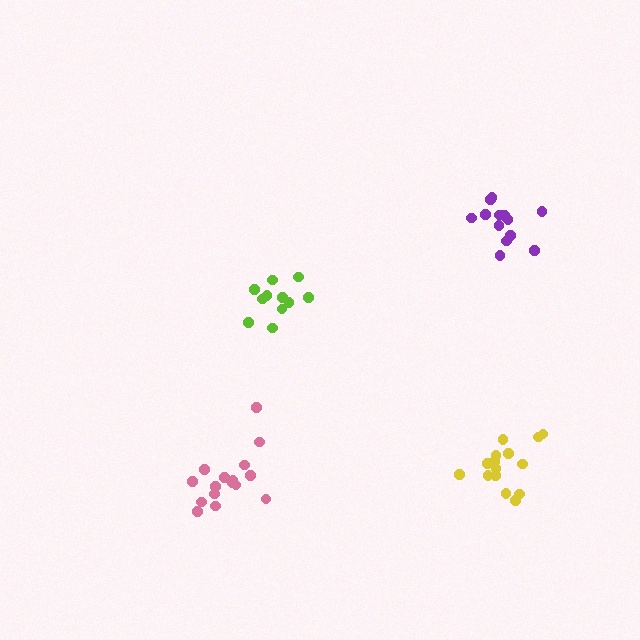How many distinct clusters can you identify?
There are 4 distinct clusters.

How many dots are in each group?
Group 1: 13 dots, Group 2: 15 dots, Group 3: 11 dots, Group 4: 16 dots (55 total).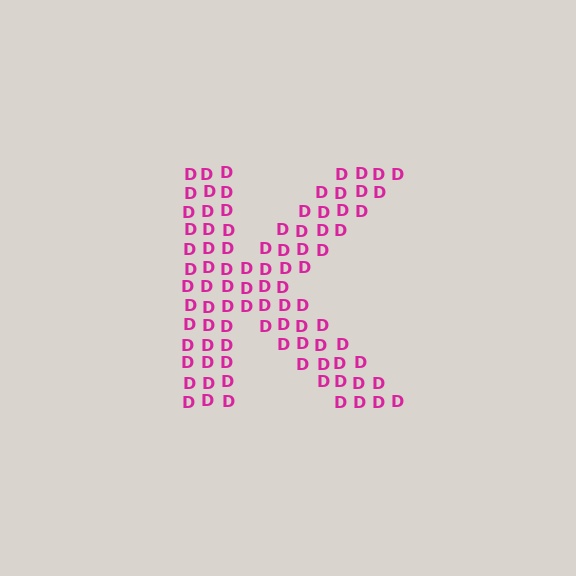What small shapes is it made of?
It is made of small letter D's.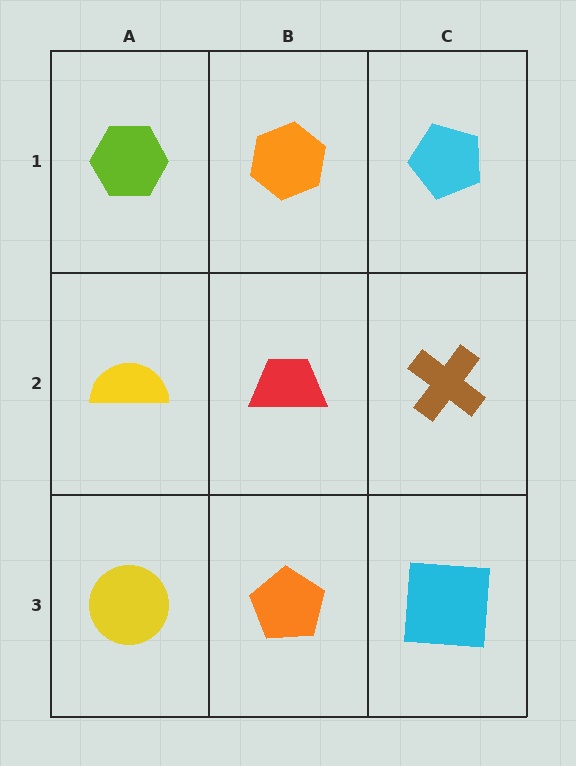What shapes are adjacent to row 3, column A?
A yellow semicircle (row 2, column A), an orange pentagon (row 3, column B).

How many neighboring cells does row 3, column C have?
2.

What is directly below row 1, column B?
A red trapezoid.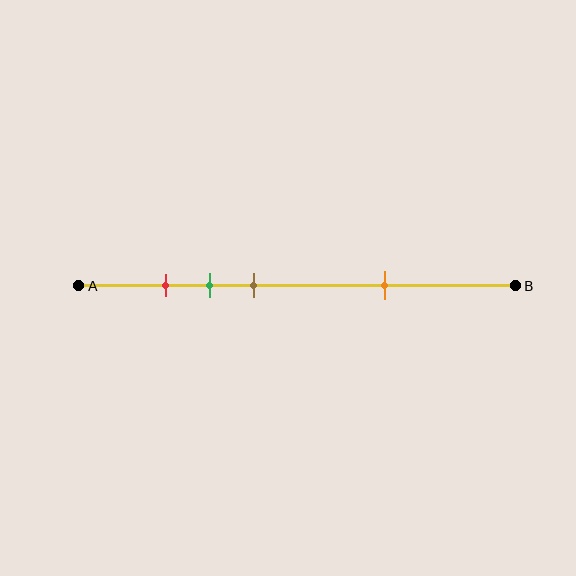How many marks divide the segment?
There are 4 marks dividing the segment.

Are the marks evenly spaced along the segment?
No, the marks are not evenly spaced.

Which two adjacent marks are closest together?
The red and green marks are the closest adjacent pair.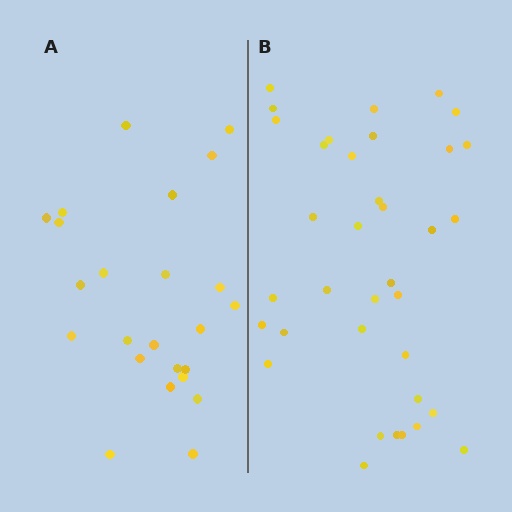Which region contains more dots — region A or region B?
Region B (the right region) has more dots.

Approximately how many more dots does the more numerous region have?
Region B has roughly 12 or so more dots than region A.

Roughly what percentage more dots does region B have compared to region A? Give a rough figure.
About 50% more.